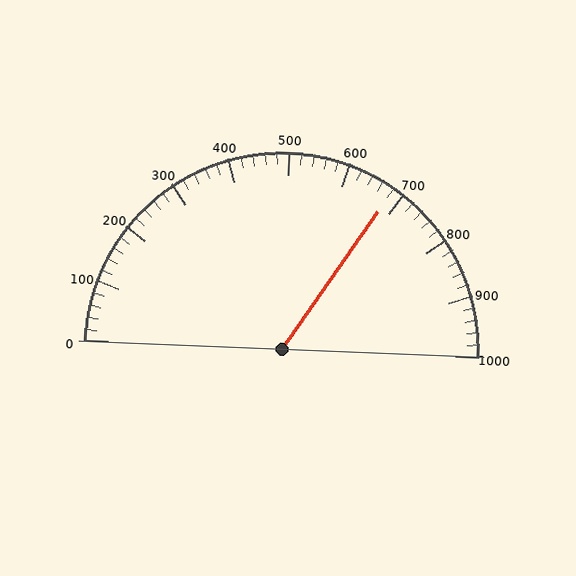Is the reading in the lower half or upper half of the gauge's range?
The reading is in the upper half of the range (0 to 1000).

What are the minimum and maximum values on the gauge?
The gauge ranges from 0 to 1000.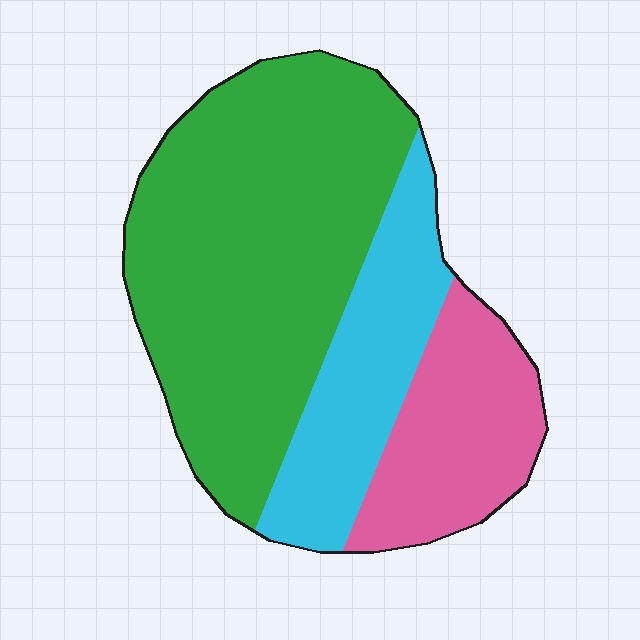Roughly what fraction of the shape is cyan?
Cyan covers roughly 20% of the shape.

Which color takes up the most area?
Green, at roughly 55%.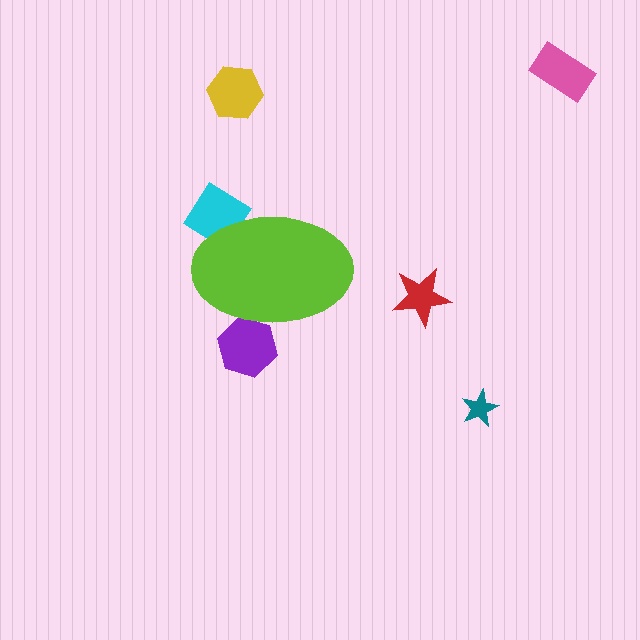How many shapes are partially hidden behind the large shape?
2 shapes are partially hidden.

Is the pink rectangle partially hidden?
No, the pink rectangle is fully visible.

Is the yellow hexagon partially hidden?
No, the yellow hexagon is fully visible.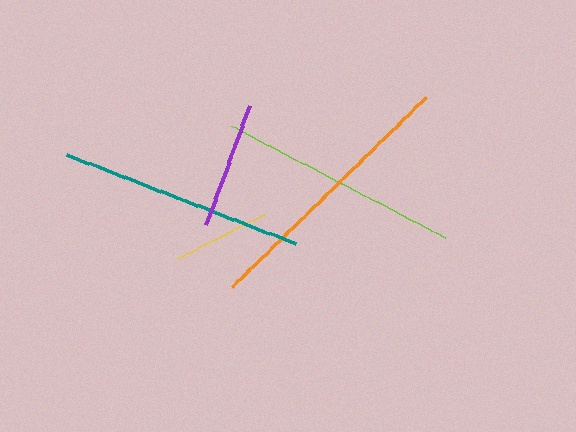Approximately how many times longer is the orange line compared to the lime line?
The orange line is approximately 1.1 times the length of the lime line.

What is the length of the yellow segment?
The yellow segment is approximately 98 pixels long.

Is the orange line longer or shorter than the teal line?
The orange line is longer than the teal line.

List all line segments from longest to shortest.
From longest to shortest: orange, teal, lime, purple, yellow.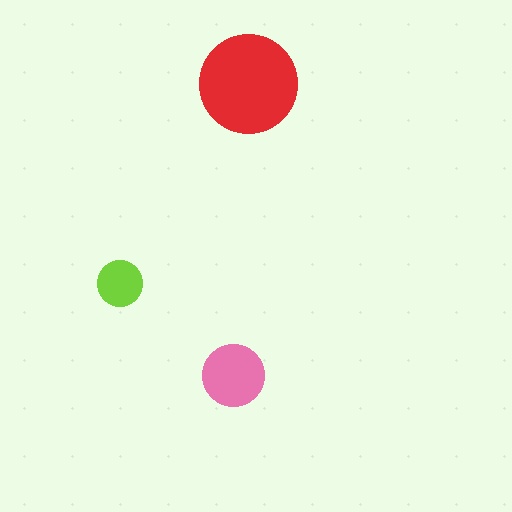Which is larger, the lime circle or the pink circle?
The pink one.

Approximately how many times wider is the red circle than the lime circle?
About 2 times wider.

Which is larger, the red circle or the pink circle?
The red one.